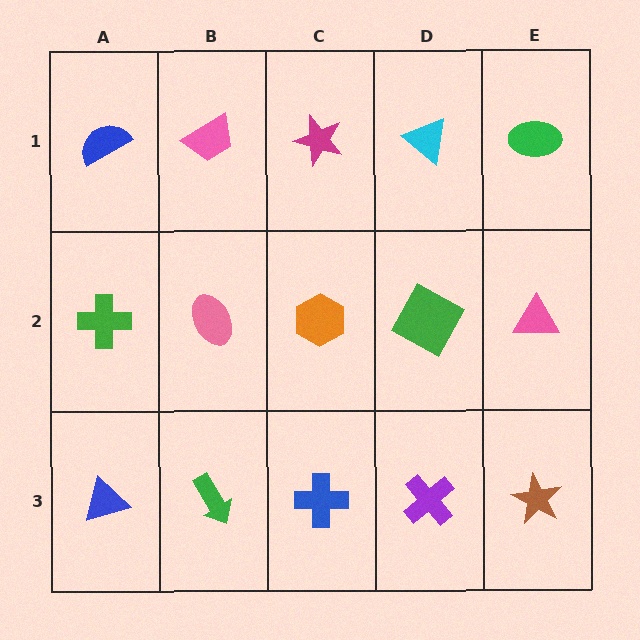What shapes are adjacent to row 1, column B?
A pink ellipse (row 2, column B), a blue semicircle (row 1, column A), a magenta star (row 1, column C).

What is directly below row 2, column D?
A purple cross.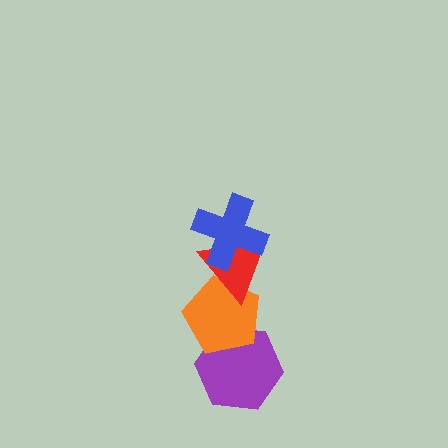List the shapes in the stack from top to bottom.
From top to bottom: the blue cross, the red triangle, the orange pentagon, the purple hexagon.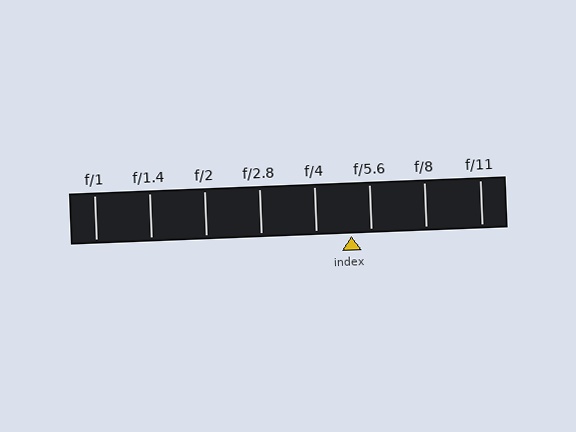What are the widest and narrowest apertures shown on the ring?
The widest aperture shown is f/1 and the narrowest is f/11.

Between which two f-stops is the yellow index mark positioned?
The index mark is between f/4 and f/5.6.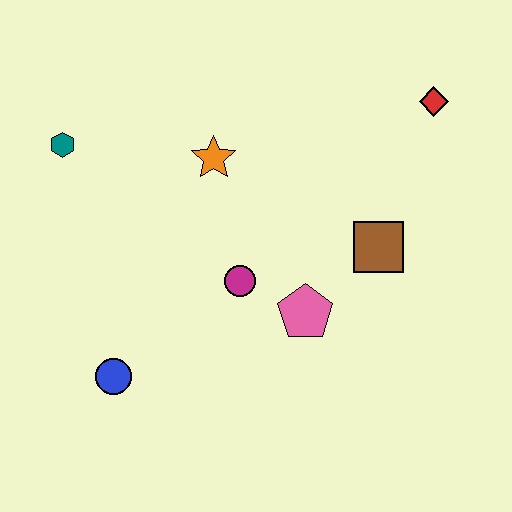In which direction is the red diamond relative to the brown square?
The red diamond is above the brown square.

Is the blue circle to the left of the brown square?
Yes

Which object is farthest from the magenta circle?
The red diamond is farthest from the magenta circle.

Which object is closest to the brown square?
The pink pentagon is closest to the brown square.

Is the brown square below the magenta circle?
No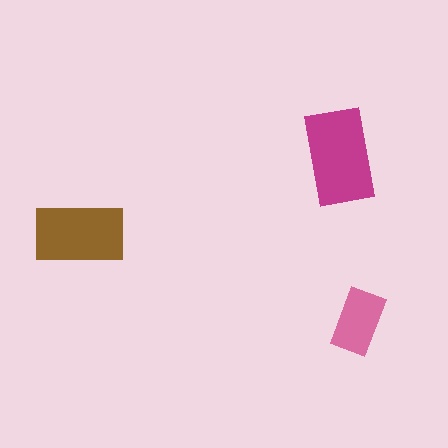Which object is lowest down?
The pink rectangle is bottommost.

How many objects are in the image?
There are 3 objects in the image.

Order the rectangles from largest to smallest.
the magenta one, the brown one, the pink one.